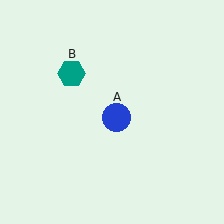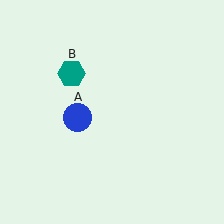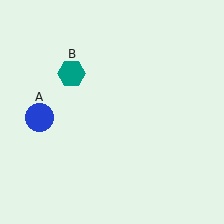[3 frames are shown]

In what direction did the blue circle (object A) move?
The blue circle (object A) moved left.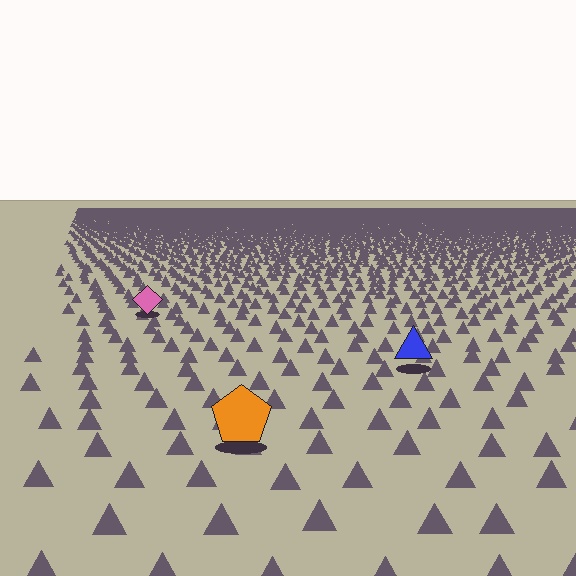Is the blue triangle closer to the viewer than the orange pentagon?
No. The orange pentagon is closer — you can tell from the texture gradient: the ground texture is coarser near it.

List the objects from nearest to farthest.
From nearest to farthest: the orange pentagon, the blue triangle, the pink diamond.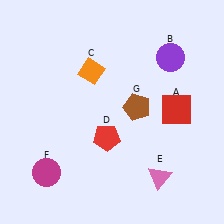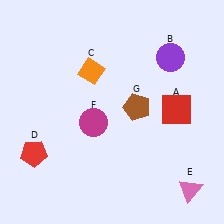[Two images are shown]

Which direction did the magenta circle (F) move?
The magenta circle (F) moved up.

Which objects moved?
The objects that moved are: the red pentagon (D), the pink triangle (E), the magenta circle (F).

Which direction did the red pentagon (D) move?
The red pentagon (D) moved left.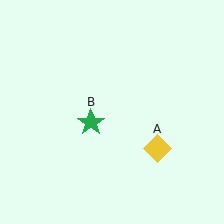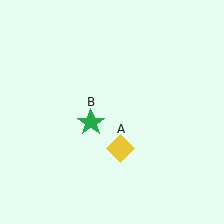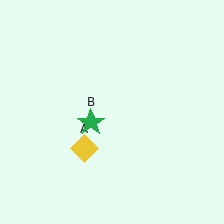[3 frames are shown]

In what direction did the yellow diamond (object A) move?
The yellow diamond (object A) moved left.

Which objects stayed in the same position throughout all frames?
Green star (object B) remained stationary.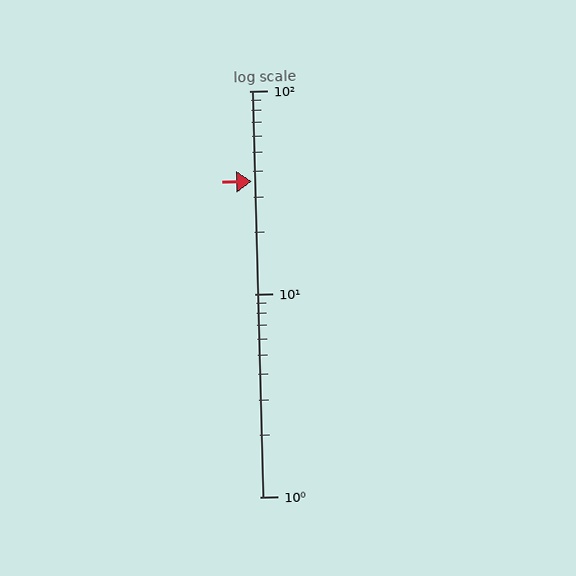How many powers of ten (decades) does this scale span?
The scale spans 2 decades, from 1 to 100.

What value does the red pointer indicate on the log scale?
The pointer indicates approximately 36.